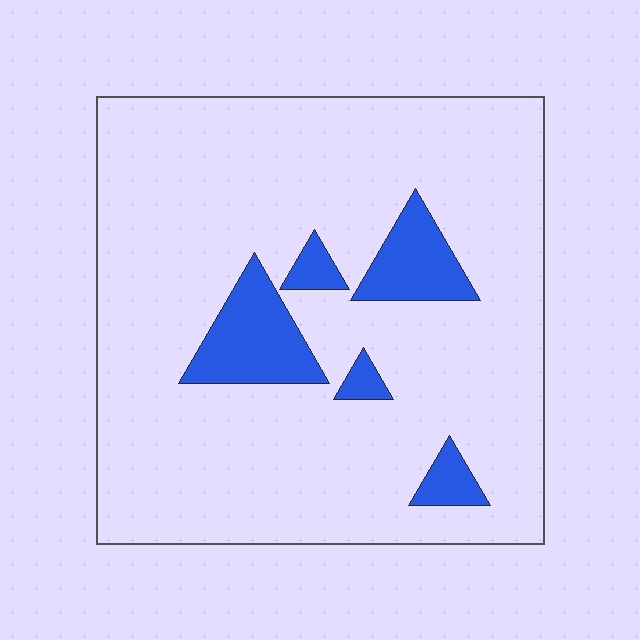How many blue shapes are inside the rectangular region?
5.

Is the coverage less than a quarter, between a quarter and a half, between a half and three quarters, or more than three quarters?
Less than a quarter.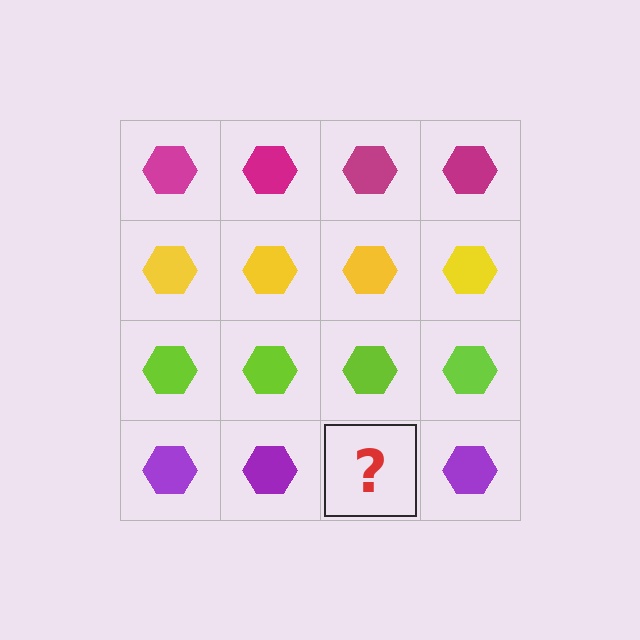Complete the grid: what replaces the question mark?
The question mark should be replaced with a purple hexagon.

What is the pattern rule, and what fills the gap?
The rule is that each row has a consistent color. The gap should be filled with a purple hexagon.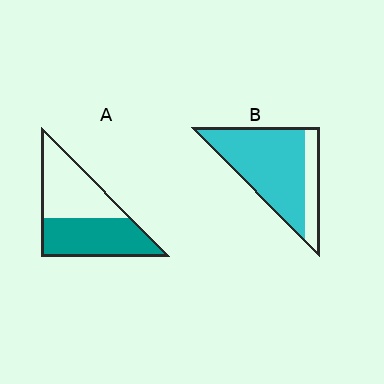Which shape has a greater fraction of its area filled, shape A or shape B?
Shape B.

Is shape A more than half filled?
Roughly half.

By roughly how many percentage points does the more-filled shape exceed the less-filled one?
By roughly 25 percentage points (B over A).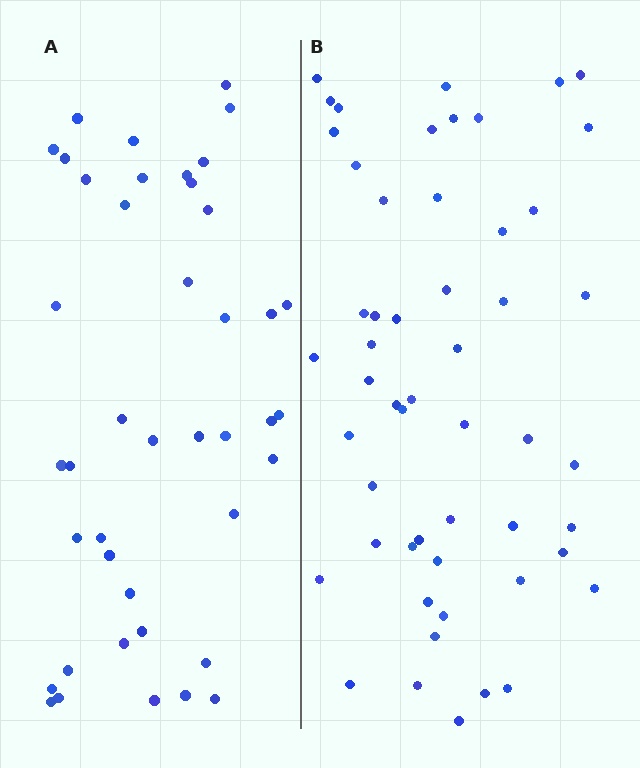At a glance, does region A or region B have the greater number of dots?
Region B (the right region) has more dots.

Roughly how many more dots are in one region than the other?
Region B has roughly 12 or so more dots than region A.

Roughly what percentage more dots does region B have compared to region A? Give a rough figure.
About 25% more.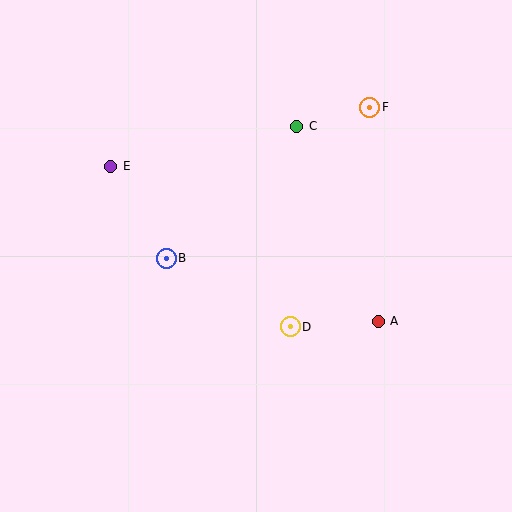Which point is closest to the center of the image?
Point D at (290, 327) is closest to the center.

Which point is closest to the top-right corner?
Point F is closest to the top-right corner.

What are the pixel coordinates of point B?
Point B is at (166, 258).